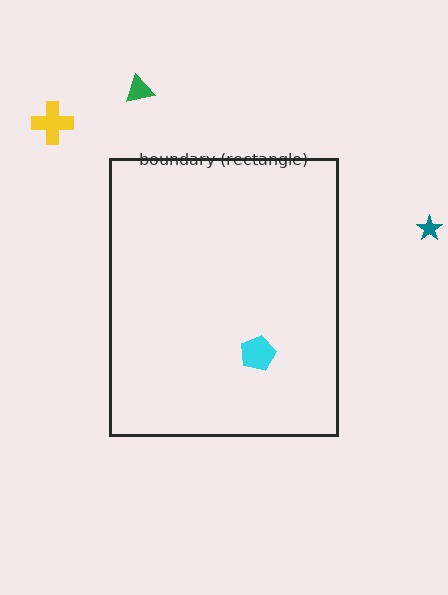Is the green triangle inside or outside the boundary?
Outside.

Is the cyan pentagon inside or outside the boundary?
Inside.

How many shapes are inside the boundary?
1 inside, 3 outside.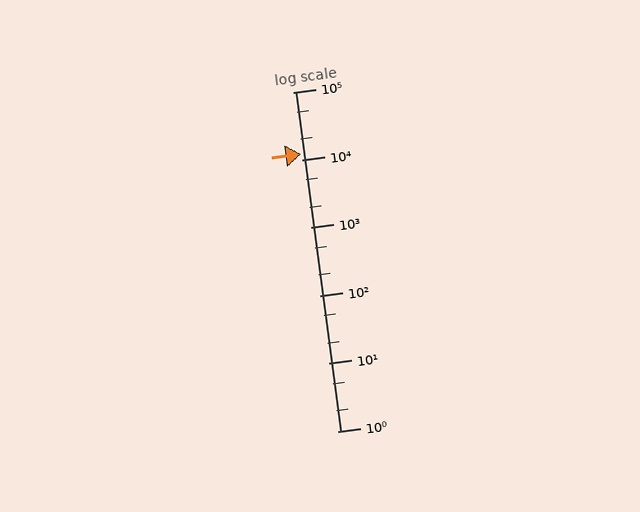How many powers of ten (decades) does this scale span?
The scale spans 5 decades, from 1 to 100000.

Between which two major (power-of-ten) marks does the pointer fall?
The pointer is between 10000 and 100000.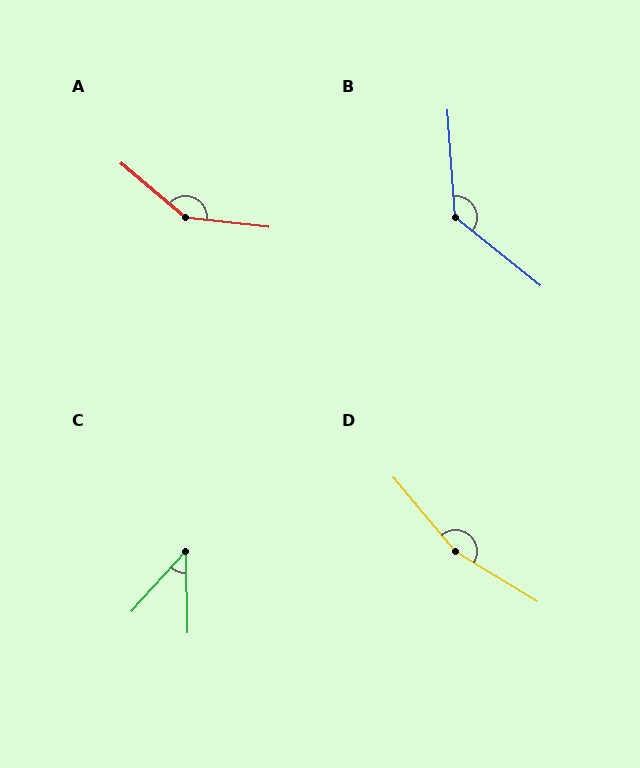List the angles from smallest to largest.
C (43°), B (133°), A (146°), D (161°).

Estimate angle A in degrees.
Approximately 146 degrees.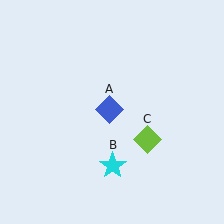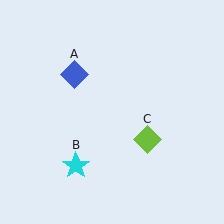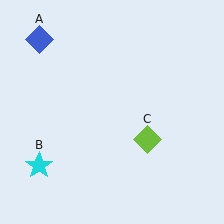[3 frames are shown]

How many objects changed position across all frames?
2 objects changed position: blue diamond (object A), cyan star (object B).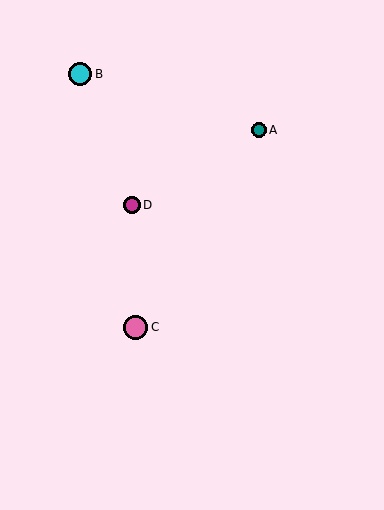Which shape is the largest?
The pink circle (labeled C) is the largest.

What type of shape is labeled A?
Shape A is a teal circle.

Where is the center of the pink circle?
The center of the pink circle is at (135, 327).